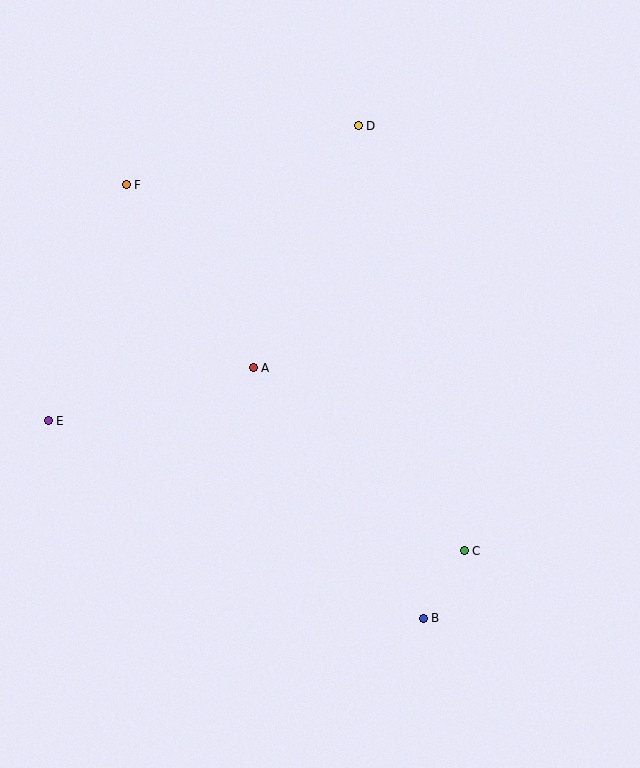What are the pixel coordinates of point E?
Point E is at (48, 421).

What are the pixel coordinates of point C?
Point C is at (464, 551).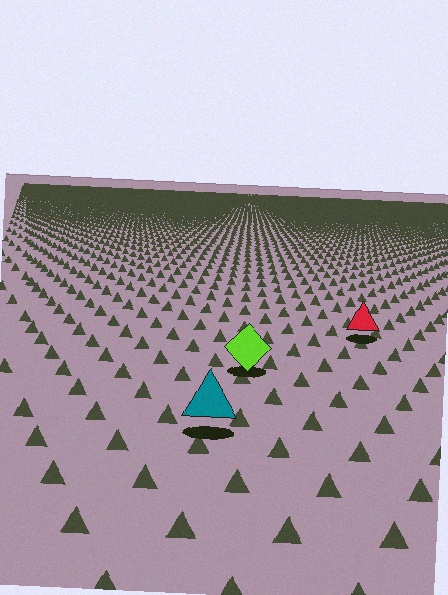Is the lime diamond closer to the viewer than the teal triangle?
No. The teal triangle is closer — you can tell from the texture gradient: the ground texture is coarser near it.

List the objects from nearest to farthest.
From nearest to farthest: the teal triangle, the lime diamond, the red triangle.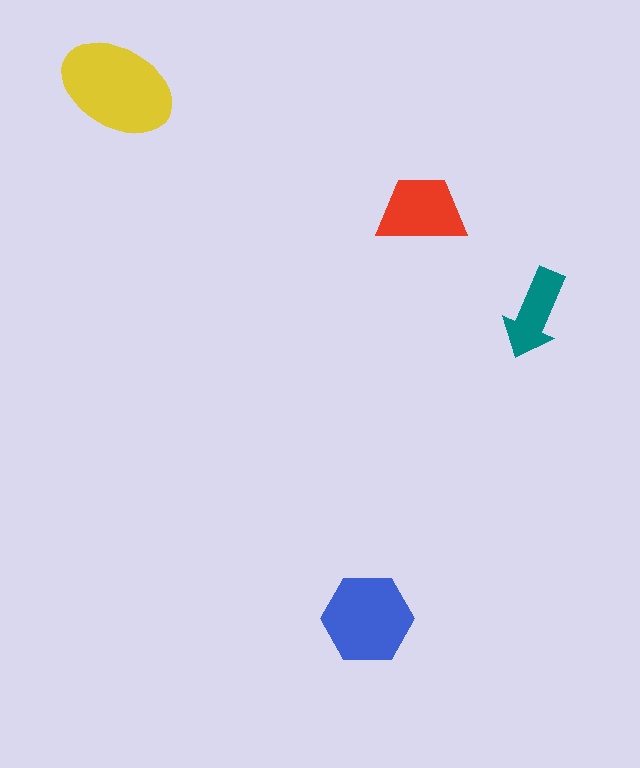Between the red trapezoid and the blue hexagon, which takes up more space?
The blue hexagon.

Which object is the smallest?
The teal arrow.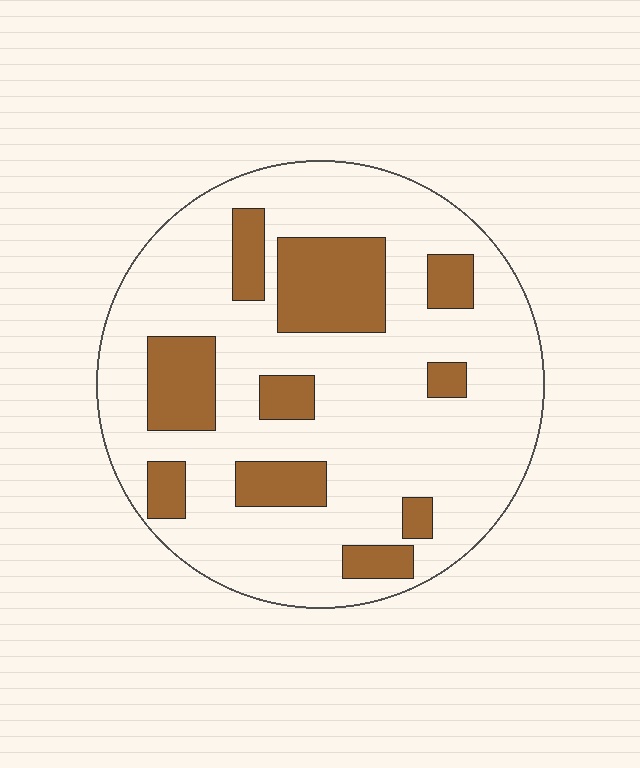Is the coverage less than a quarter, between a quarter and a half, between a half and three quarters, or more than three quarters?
Less than a quarter.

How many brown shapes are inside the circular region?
10.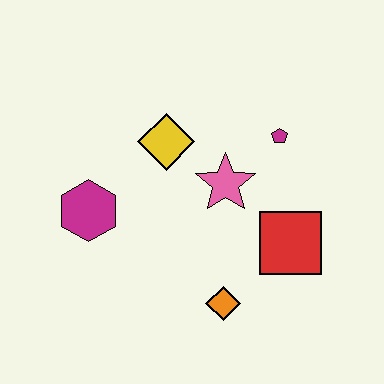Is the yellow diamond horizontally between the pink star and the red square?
No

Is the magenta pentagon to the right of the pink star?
Yes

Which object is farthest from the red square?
The magenta hexagon is farthest from the red square.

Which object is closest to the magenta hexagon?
The yellow diamond is closest to the magenta hexagon.